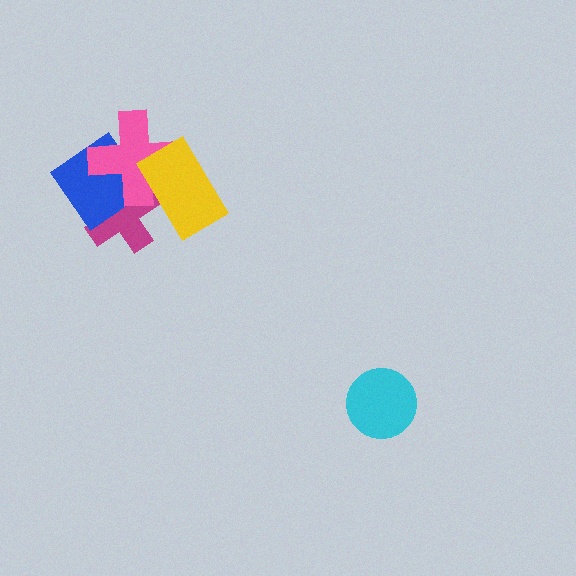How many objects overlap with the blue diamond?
3 objects overlap with the blue diamond.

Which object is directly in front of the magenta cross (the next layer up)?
The blue diamond is directly in front of the magenta cross.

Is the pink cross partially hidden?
Yes, it is partially covered by another shape.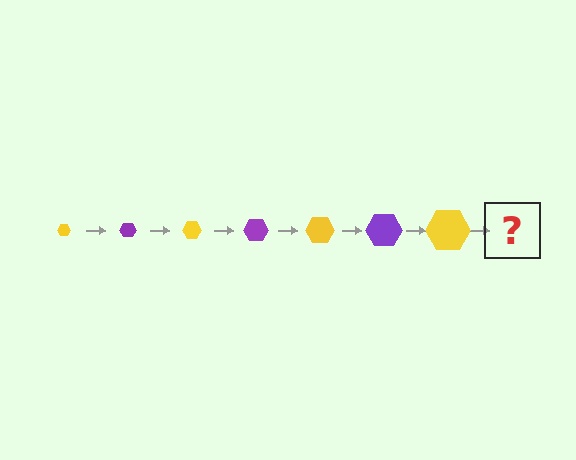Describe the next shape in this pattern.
It should be a purple hexagon, larger than the previous one.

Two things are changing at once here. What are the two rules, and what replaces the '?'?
The two rules are that the hexagon grows larger each step and the color cycles through yellow and purple. The '?' should be a purple hexagon, larger than the previous one.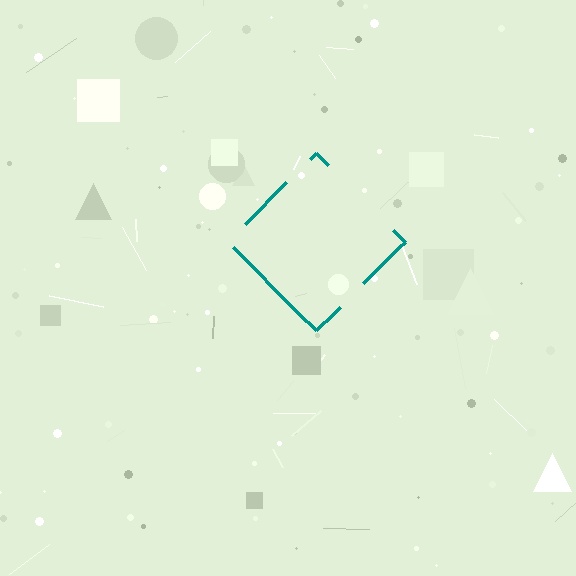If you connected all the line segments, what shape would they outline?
They would outline a diamond.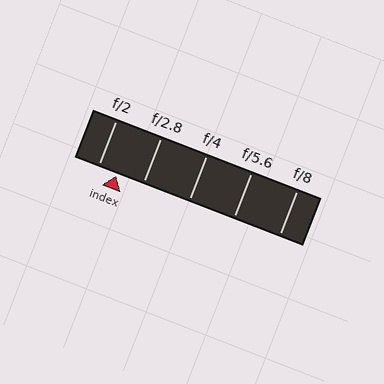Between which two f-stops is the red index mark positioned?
The index mark is between f/2 and f/2.8.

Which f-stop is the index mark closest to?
The index mark is closest to f/2.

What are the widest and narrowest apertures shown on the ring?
The widest aperture shown is f/2 and the narrowest is f/8.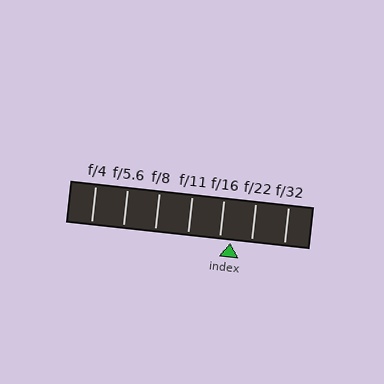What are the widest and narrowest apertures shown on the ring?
The widest aperture shown is f/4 and the narrowest is f/32.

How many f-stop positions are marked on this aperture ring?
There are 7 f-stop positions marked.